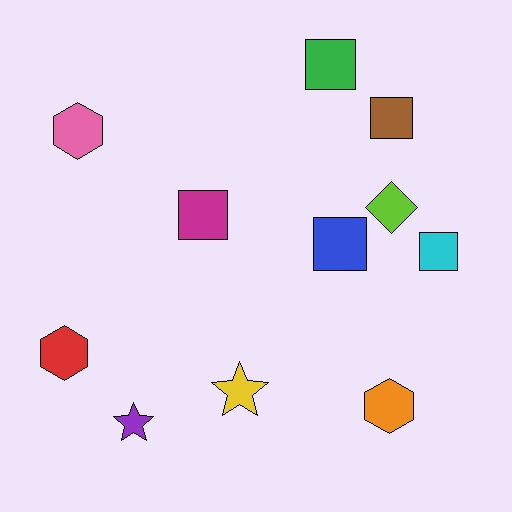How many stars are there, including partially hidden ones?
There are 2 stars.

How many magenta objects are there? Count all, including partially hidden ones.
There is 1 magenta object.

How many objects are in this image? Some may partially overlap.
There are 11 objects.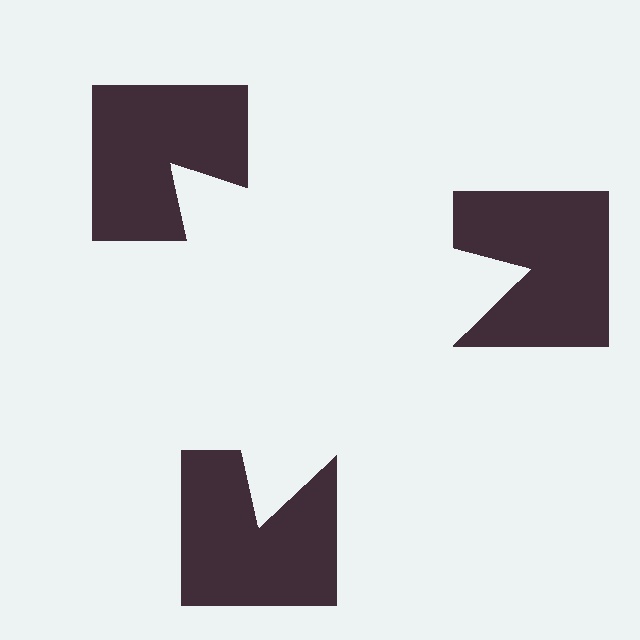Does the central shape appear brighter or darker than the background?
It typically appears slightly brighter than the background, even though no actual brightness change is drawn.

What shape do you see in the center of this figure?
An illusory triangle — its edges are inferred from the aligned wedge cuts in the notched squares, not physically drawn.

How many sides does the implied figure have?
3 sides.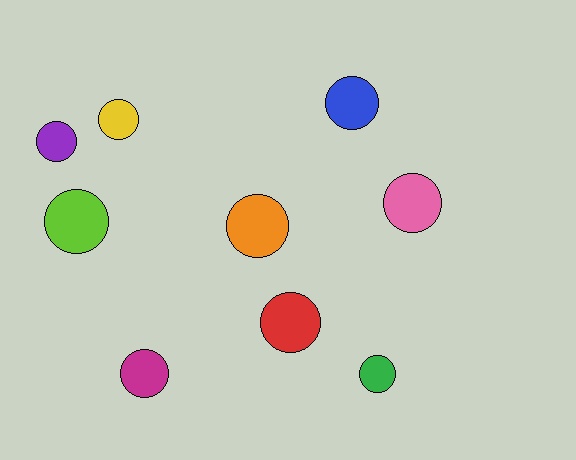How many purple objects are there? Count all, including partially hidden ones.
There is 1 purple object.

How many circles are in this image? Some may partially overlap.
There are 9 circles.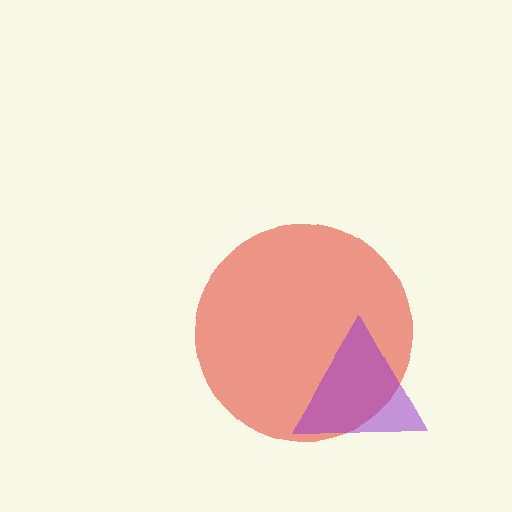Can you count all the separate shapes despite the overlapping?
Yes, there are 2 separate shapes.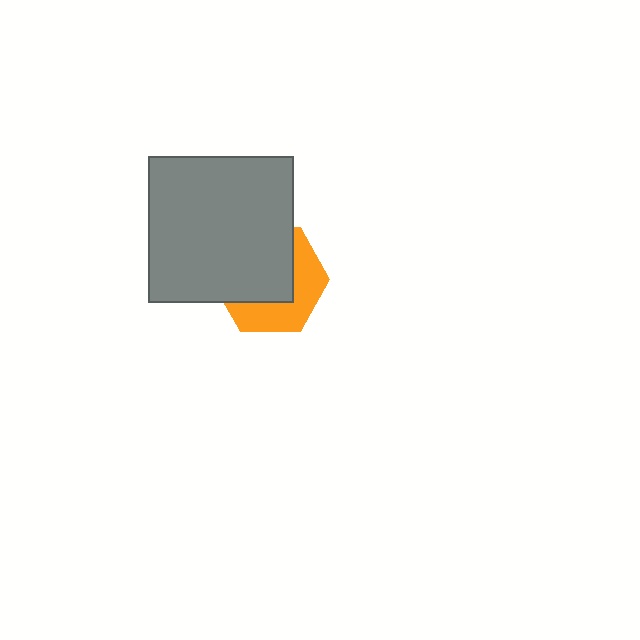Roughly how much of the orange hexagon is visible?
A small part of it is visible (roughly 43%).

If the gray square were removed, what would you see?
You would see the complete orange hexagon.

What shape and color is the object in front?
The object in front is a gray square.